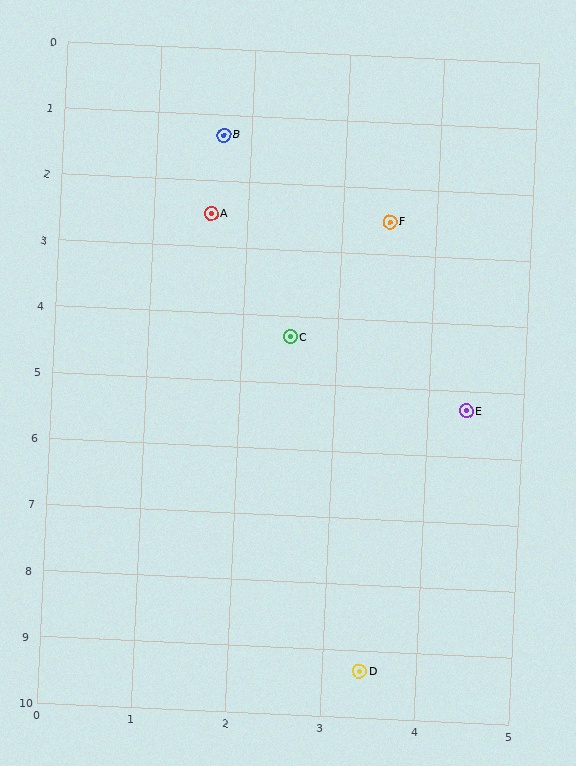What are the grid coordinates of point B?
Point B is at approximately (1.7, 1.3).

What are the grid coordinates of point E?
Point E is at approximately (4.4, 5.3).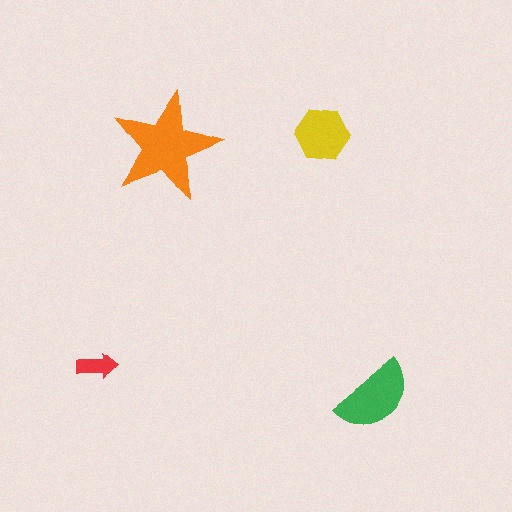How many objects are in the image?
There are 4 objects in the image.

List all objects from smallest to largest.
The red arrow, the yellow hexagon, the green semicircle, the orange star.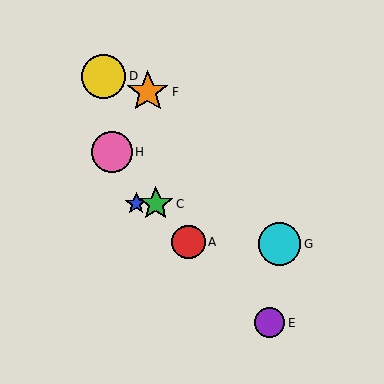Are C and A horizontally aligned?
No, C is at y≈204 and A is at y≈242.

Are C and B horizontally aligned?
Yes, both are at y≈204.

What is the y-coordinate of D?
Object D is at y≈76.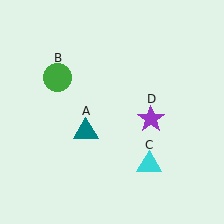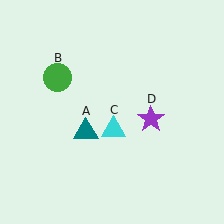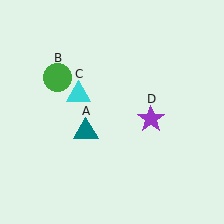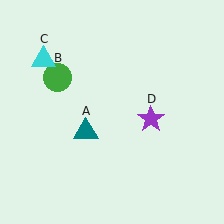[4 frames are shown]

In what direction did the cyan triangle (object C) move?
The cyan triangle (object C) moved up and to the left.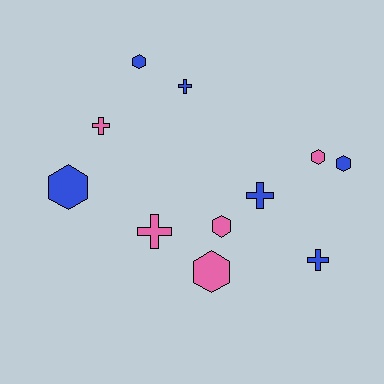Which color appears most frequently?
Blue, with 6 objects.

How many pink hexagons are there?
There are 3 pink hexagons.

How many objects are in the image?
There are 11 objects.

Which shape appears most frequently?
Hexagon, with 6 objects.